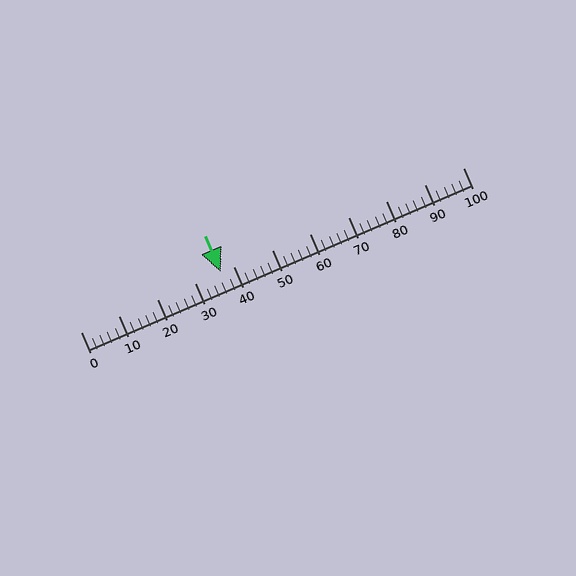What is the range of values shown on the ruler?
The ruler shows values from 0 to 100.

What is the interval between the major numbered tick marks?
The major tick marks are spaced 10 units apart.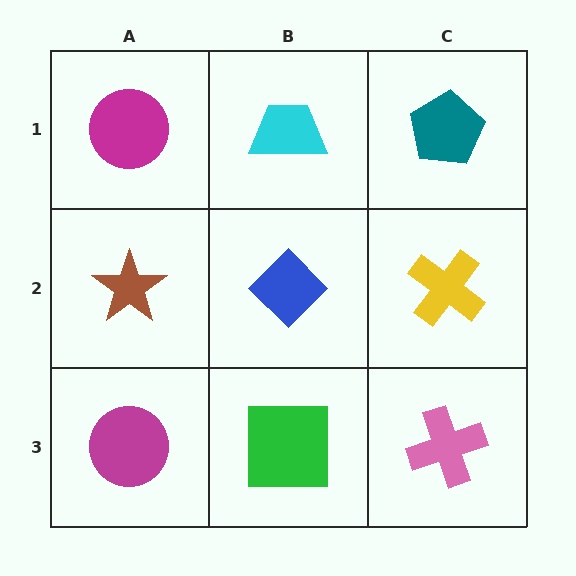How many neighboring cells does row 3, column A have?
2.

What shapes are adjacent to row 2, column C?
A teal pentagon (row 1, column C), a pink cross (row 3, column C), a blue diamond (row 2, column B).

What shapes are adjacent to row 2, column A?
A magenta circle (row 1, column A), a magenta circle (row 3, column A), a blue diamond (row 2, column B).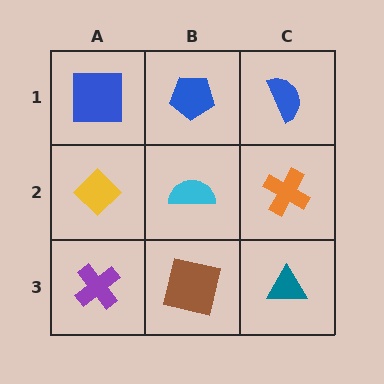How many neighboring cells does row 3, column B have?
3.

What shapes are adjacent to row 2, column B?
A blue pentagon (row 1, column B), a brown square (row 3, column B), a yellow diamond (row 2, column A), an orange cross (row 2, column C).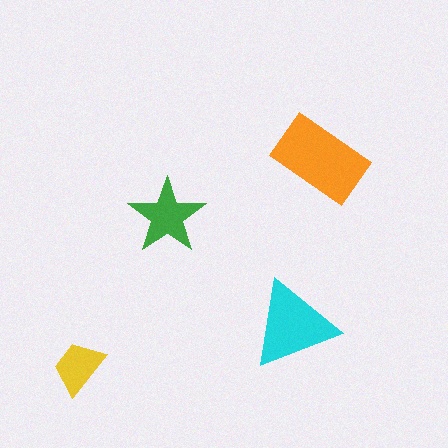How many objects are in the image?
There are 4 objects in the image.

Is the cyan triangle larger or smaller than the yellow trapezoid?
Larger.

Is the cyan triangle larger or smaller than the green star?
Larger.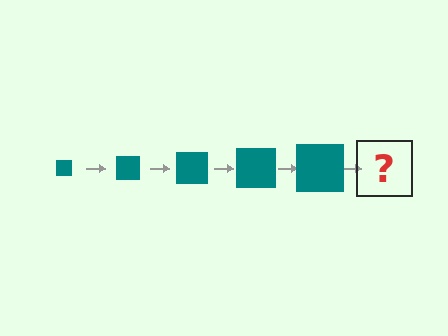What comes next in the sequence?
The next element should be a teal square, larger than the previous one.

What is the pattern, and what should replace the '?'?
The pattern is that the square gets progressively larger each step. The '?' should be a teal square, larger than the previous one.